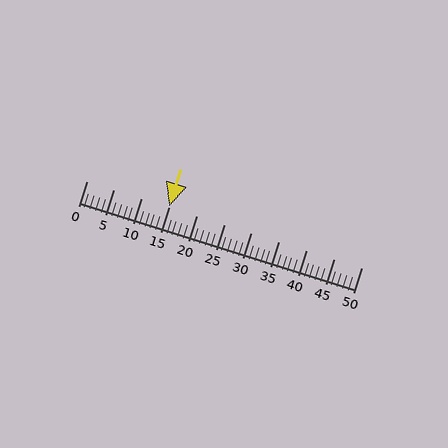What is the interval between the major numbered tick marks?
The major tick marks are spaced 5 units apart.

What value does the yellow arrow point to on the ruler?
The yellow arrow points to approximately 15.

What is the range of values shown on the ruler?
The ruler shows values from 0 to 50.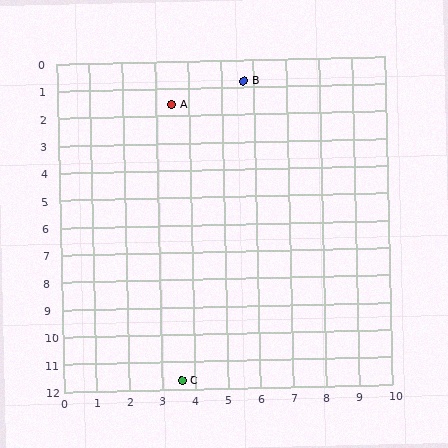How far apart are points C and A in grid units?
Points C and A are about 10.1 grid units apart.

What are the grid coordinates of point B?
Point B is at approximately (5.7, 0.8).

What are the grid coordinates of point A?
Point A is at approximately (3.5, 1.6).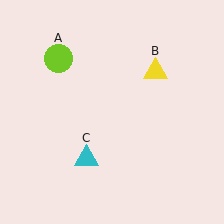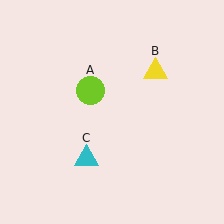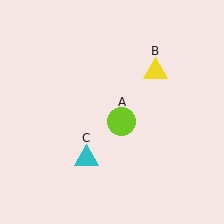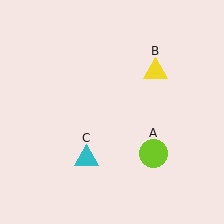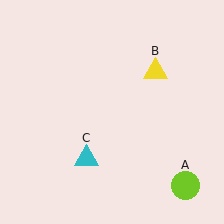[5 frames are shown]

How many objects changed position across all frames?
1 object changed position: lime circle (object A).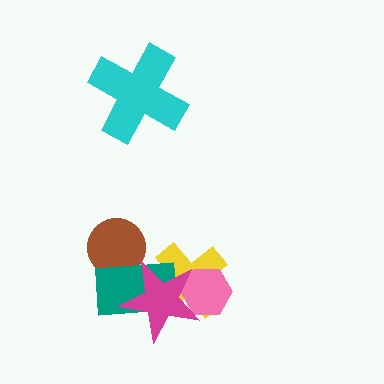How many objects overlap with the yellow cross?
3 objects overlap with the yellow cross.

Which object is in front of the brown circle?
The teal rectangle is in front of the brown circle.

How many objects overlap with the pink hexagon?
2 objects overlap with the pink hexagon.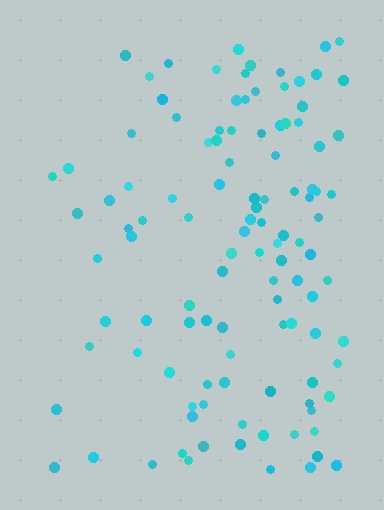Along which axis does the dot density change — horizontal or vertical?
Horizontal.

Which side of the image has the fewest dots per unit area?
The left.